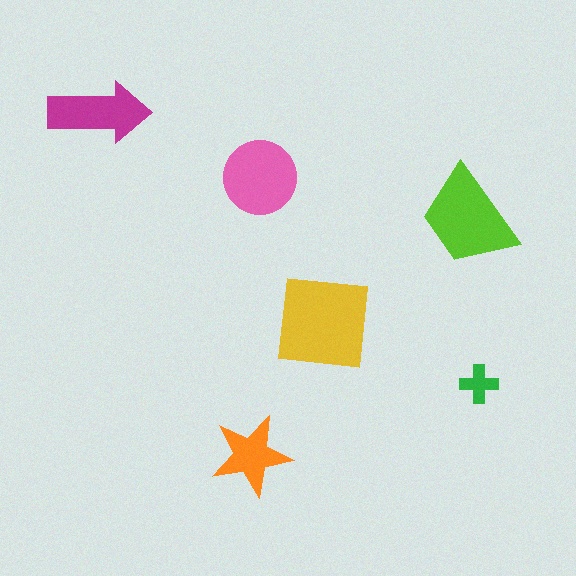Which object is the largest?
The yellow square.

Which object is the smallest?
The green cross.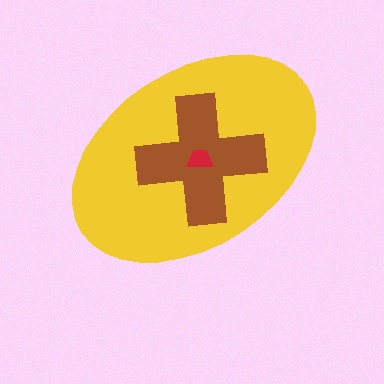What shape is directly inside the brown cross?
The red trapezoid.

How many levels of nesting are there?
3.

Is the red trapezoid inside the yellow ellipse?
Yes.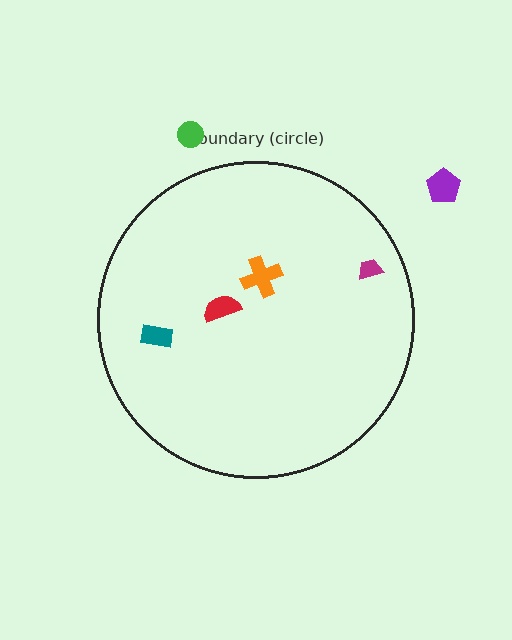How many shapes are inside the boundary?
4 inside, 2 outside.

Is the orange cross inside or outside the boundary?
Inside.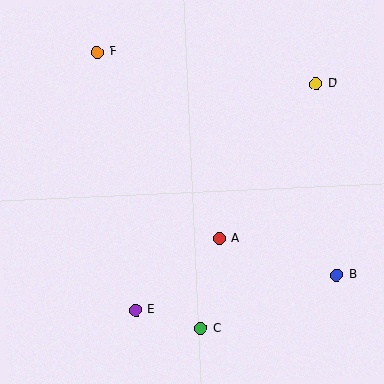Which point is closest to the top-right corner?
Point D is closest to the top-right corner.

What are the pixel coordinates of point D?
Point D is at (316, 84).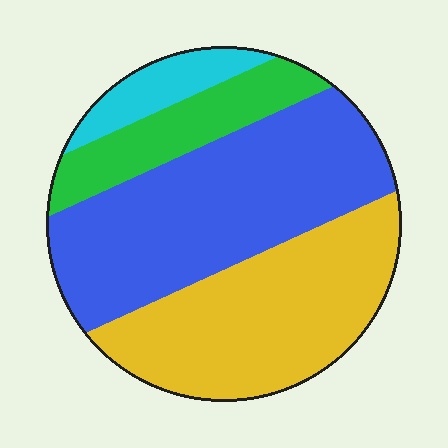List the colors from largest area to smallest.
From largest to smallest: blue, yellow, green, cyan.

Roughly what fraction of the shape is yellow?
Yellow takes up about one third (1/3) of the shape.